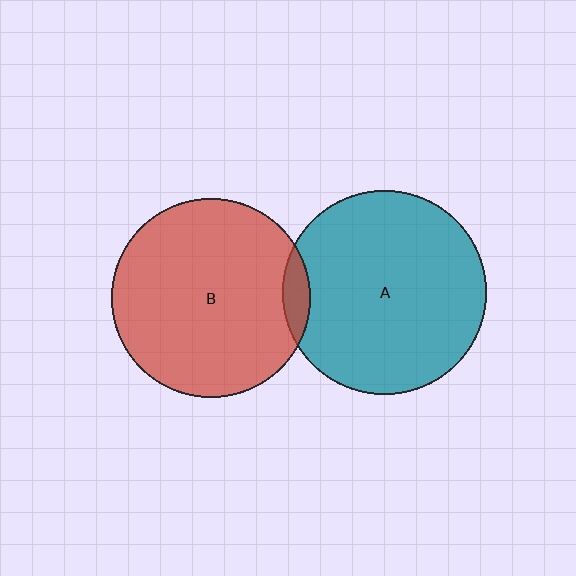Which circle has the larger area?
Circle A (teal).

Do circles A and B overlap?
Yes.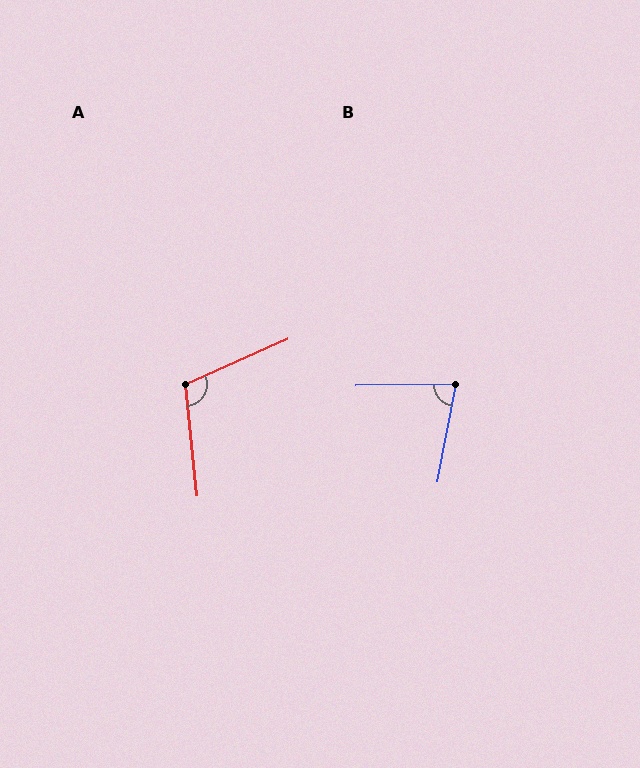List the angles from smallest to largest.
B (78°), A (108°).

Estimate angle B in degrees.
Approximately 78 degrees.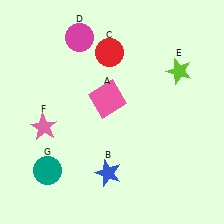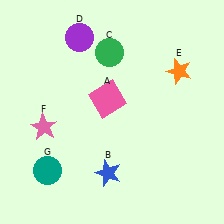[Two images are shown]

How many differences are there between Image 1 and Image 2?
There are 3 differences between the two images.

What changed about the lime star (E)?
In Image 1, E is lime. In Image 2, it changed to orange.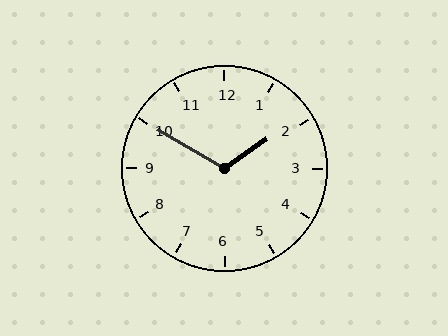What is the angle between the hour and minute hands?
Approximately 115 degrees.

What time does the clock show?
1:50.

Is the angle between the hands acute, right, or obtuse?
It is obtuse.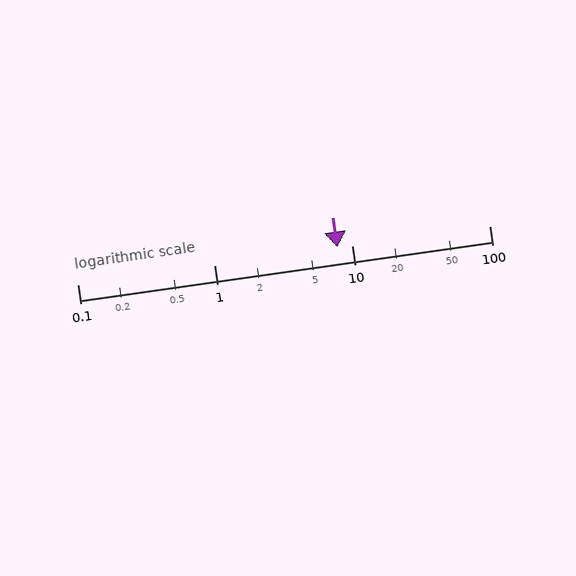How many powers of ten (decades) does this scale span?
The scale spans 3 decades, from 0.1 to 100.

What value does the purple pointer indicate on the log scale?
The pointer indicates approximately 7.8.